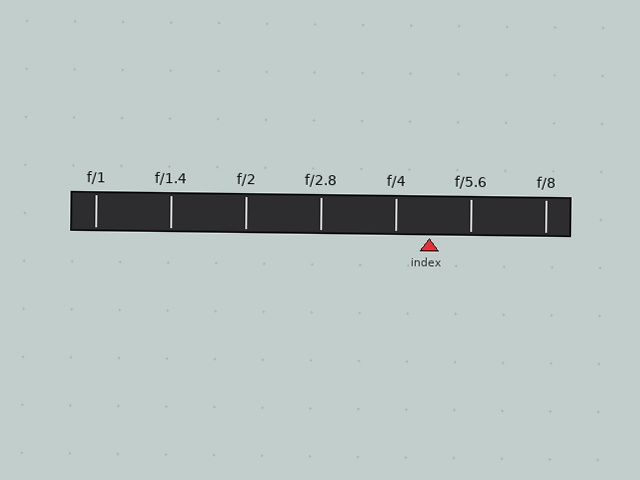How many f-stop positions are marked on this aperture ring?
There are 7 f-stop positions marked.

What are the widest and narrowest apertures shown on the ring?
The widest aperture shown is f/1 and the narrowest is f/8.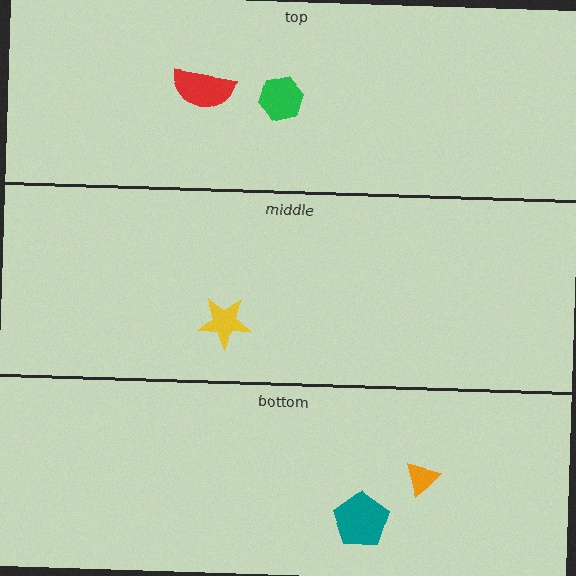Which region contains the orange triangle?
The bottom region.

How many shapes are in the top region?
2.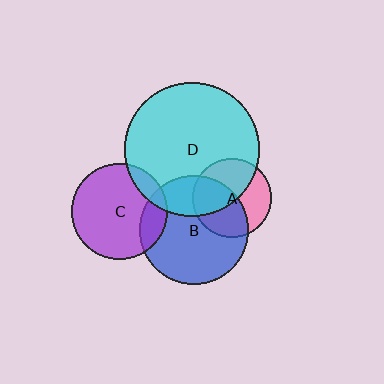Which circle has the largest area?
Circle D (cyan).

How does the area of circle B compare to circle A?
Approximately 1.9 times.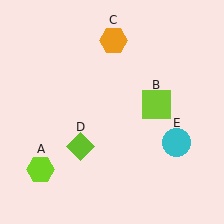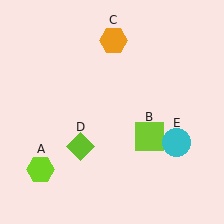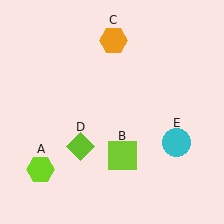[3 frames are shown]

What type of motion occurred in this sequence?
The lime square (object B) rotated clockwise around the center of the scene.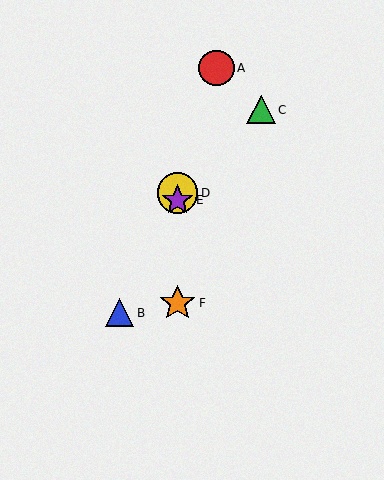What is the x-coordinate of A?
Object A is at x≈217.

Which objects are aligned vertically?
Objects D, E, F are aligned vertically.